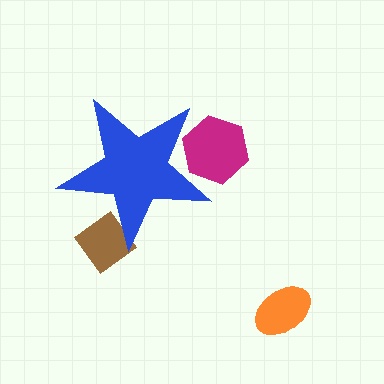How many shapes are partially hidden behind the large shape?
2 shapes are partially hidden.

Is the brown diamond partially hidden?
Yes, the brown diamond is partially hidden behind the blue star.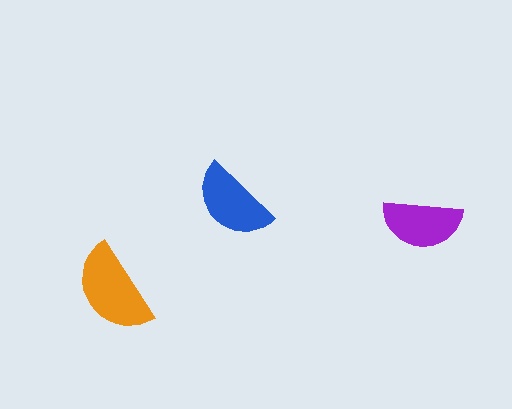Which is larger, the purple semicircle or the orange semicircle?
The orange one.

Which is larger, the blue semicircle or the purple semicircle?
The blue one.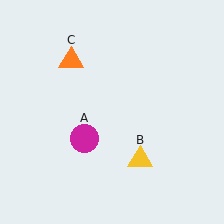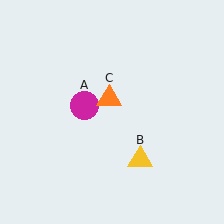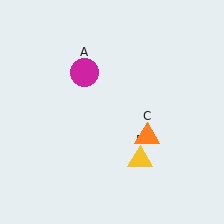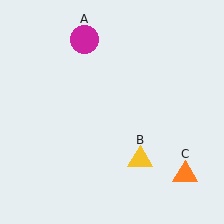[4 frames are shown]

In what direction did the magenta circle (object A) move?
The magenta circle (object A) moved up.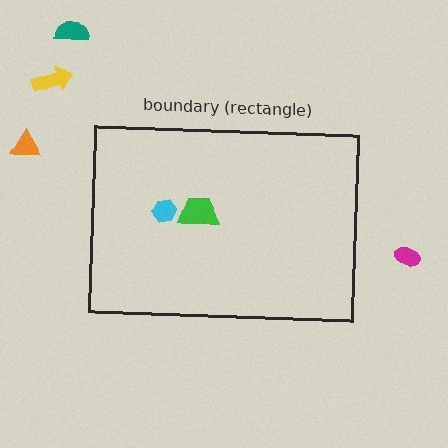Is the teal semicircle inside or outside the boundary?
Outside.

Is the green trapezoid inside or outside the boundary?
Inside.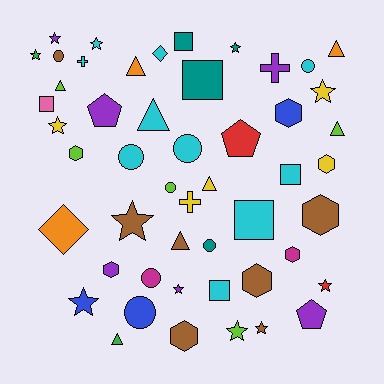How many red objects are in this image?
There are 2 red objects.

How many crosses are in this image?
There are 3 crosses.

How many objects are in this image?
There are 50 objects.